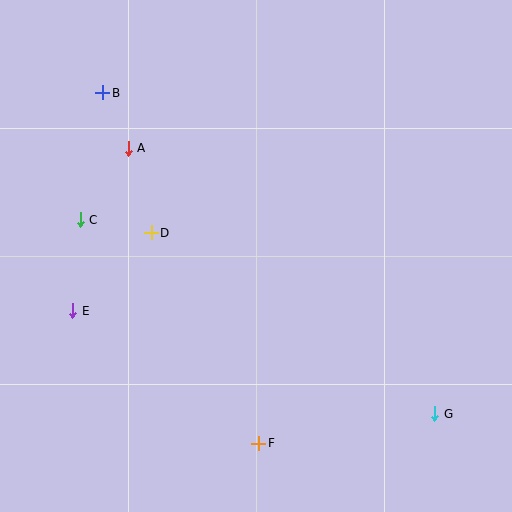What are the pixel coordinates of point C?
Point C is at (80, 220).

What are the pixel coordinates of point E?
Point E is at (73, 311).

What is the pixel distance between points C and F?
The distance between C and F is 286 pixels.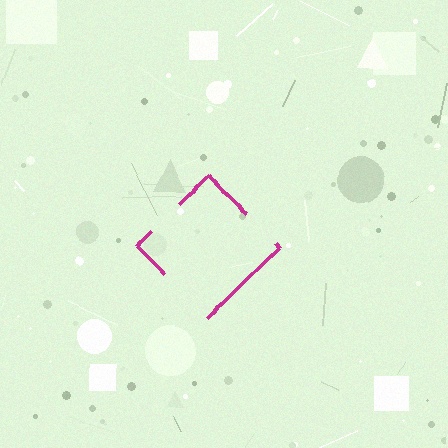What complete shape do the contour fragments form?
The contour fragments form a diamond.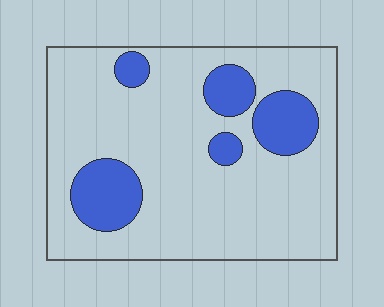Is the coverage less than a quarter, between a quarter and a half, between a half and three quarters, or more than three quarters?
Less than a quarter.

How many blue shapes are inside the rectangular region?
5.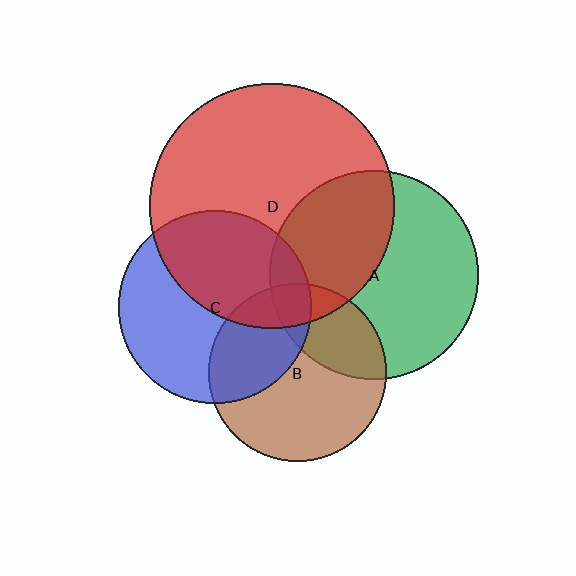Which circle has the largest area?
Circle D (red).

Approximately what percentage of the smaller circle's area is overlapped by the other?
Approximately 15%.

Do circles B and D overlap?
Yes.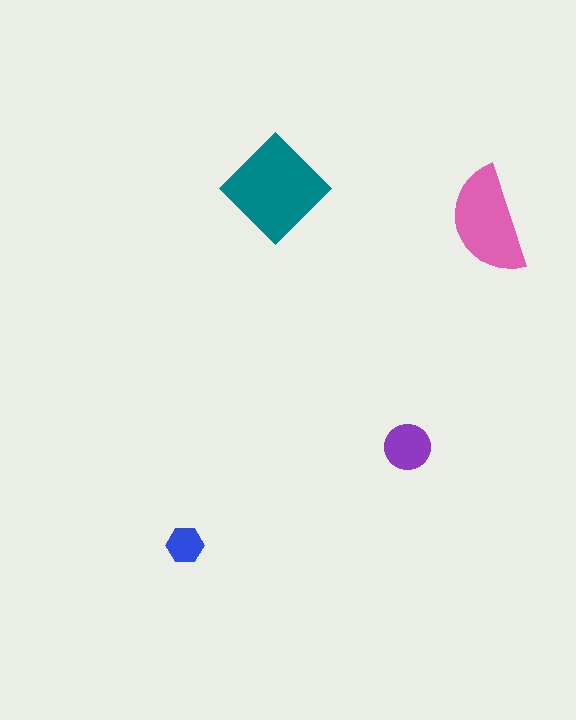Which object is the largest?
The teal diamond.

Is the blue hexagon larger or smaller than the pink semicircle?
Smaller.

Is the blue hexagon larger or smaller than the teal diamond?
Smaller.